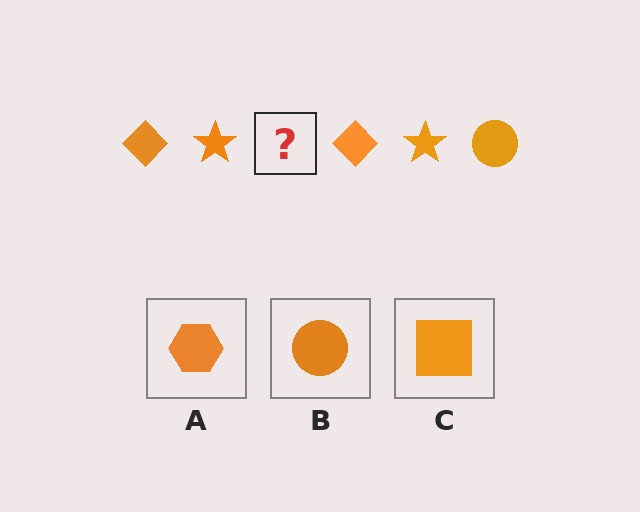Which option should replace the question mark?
Option B.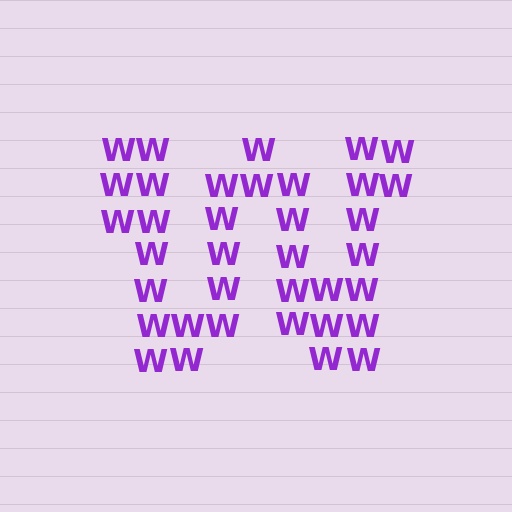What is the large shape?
The large shape is the letter W.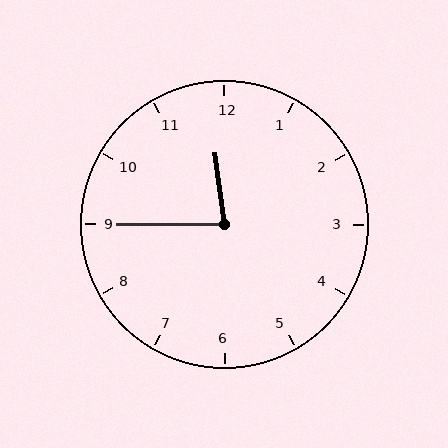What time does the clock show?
11:45.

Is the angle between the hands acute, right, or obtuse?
It is acute.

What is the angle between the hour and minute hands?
Approximately 82 degrees.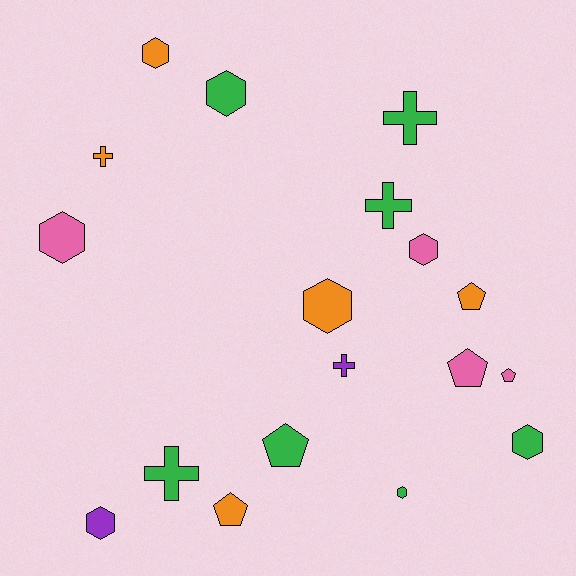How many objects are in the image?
There are 18 objects.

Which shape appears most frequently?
Hexagon, with 8 objects.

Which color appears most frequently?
Green, with 7 objects.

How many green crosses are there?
There are 3 green crosses.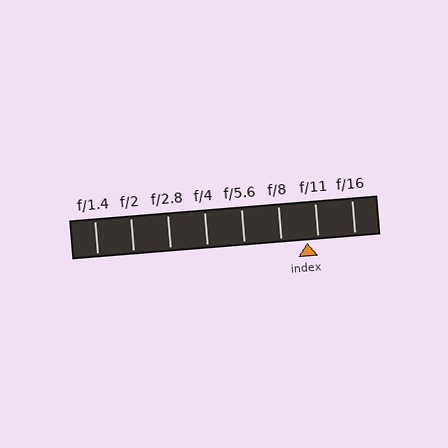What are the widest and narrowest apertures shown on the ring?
The widest aperture shown is f/1.4 and the narrowest is f/16.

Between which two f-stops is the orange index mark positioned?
The index mark is between f/8 and f/11.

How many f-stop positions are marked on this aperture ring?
There are 8 f-stop positions marked.